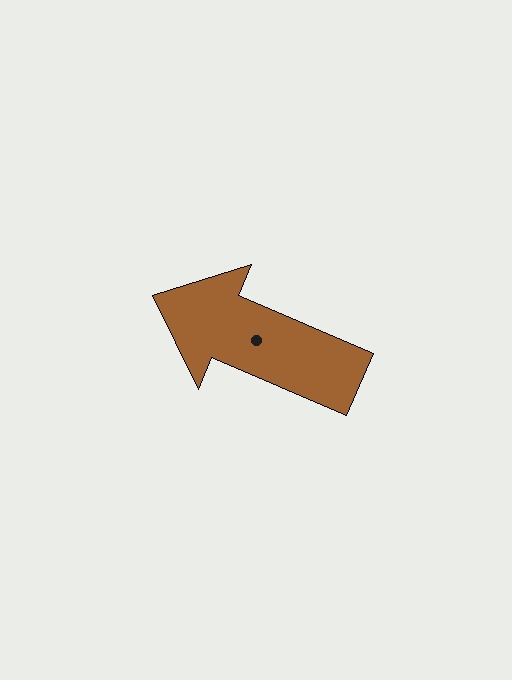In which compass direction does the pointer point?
Northwest.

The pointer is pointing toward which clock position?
Roughly 10 o'clock.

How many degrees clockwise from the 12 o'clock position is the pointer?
Approximately 293 degrees.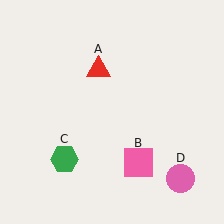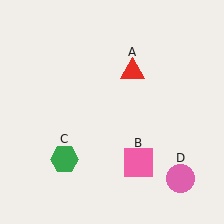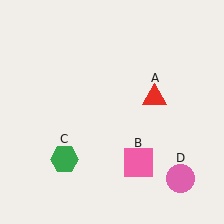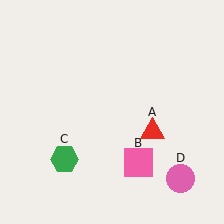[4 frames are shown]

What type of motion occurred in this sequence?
The red triangle (object A) rotated clockwise around the center of the scene.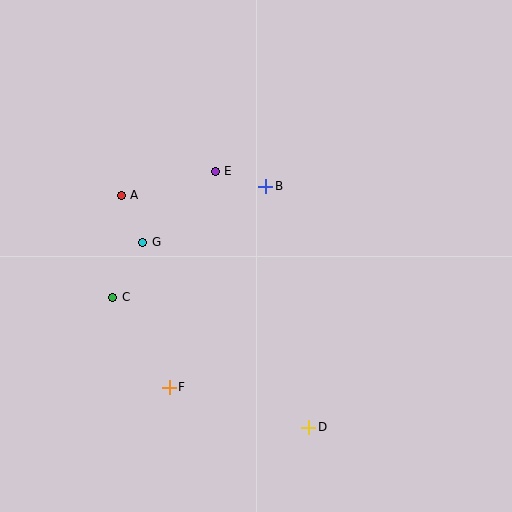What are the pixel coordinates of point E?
Point E is at (215, 171).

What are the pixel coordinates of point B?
Point B is at (266, 186).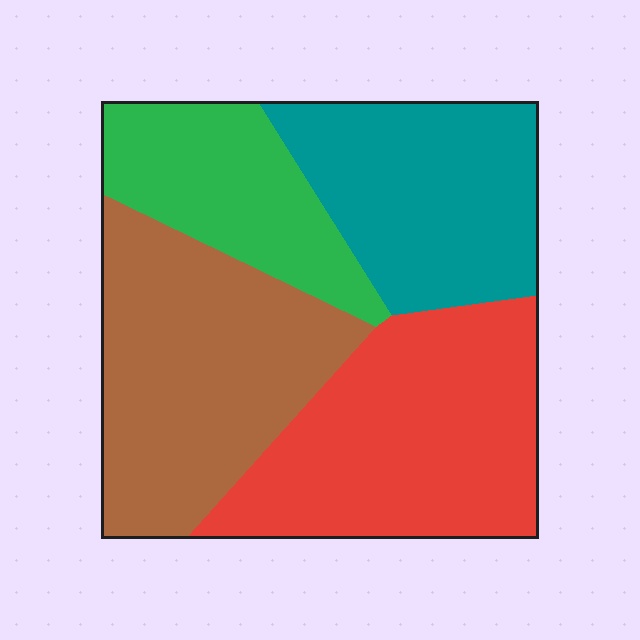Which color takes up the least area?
Green, at roughly 15%.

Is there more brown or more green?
Brown.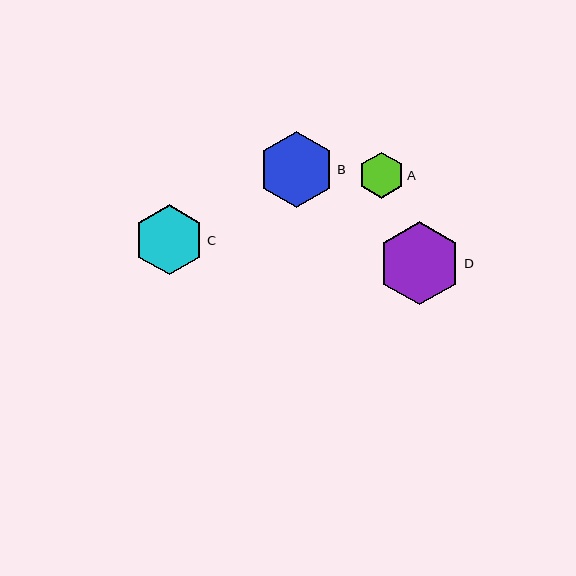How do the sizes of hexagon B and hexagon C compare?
Hexagon B and hexagon C are approximately the same size.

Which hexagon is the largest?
Hexagon D is the largest with a size of approximately 83 pixels.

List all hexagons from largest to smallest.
From largest to smallest: D, B, C, A.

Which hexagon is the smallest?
Hexagon A is the smallest with a size of approximately 45 pixels.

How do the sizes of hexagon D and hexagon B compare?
Hexagon D and hexagon B are approximately the same size.